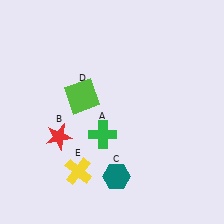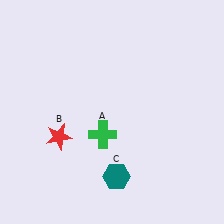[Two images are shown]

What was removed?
The lime square (D), the yellow cross (E) were removed in Image 2.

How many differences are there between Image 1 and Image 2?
There are 2 differences between the two images.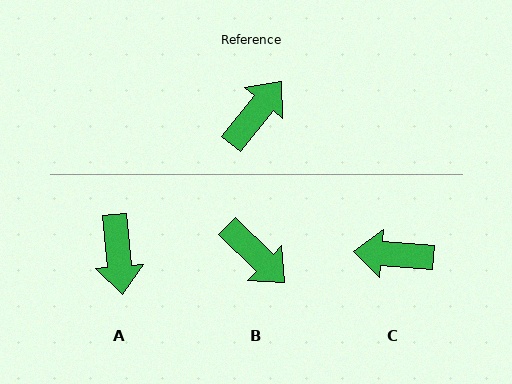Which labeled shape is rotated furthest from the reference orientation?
A, about 136 degrees away.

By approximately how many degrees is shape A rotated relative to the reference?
Approximately 136 degrees clockwise.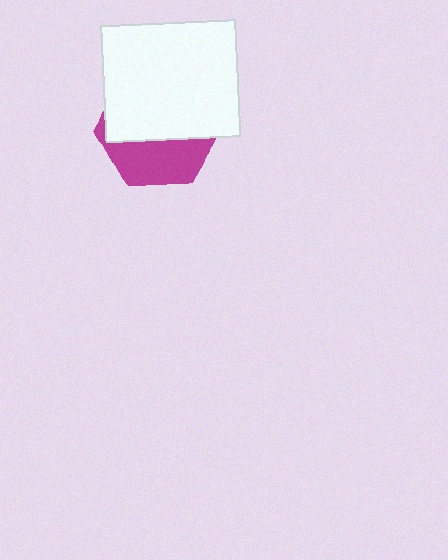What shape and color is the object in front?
The object in front is a white rectangle.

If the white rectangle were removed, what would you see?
You would see the complete magenta hexagon.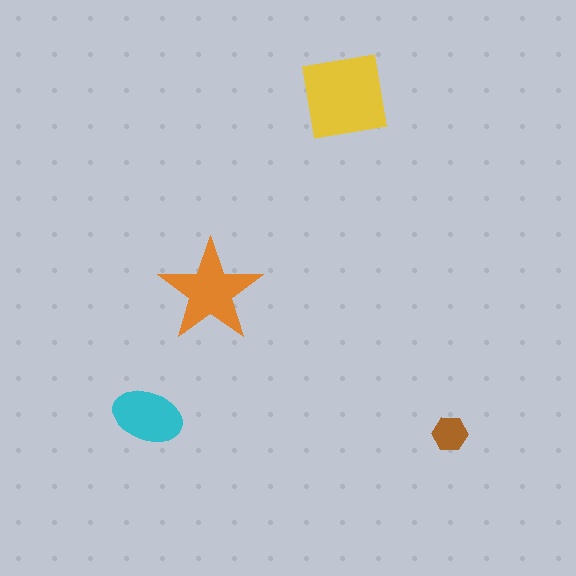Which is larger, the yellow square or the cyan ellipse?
The yellow square.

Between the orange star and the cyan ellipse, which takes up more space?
The orange star.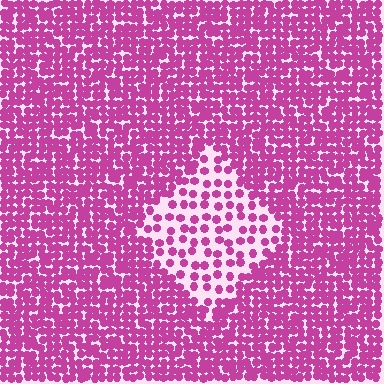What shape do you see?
I see a diamond.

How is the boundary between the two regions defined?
The boundary is defined by a change in element density (approximately 2.4x ratio). All elements are the same color, size, and shape.